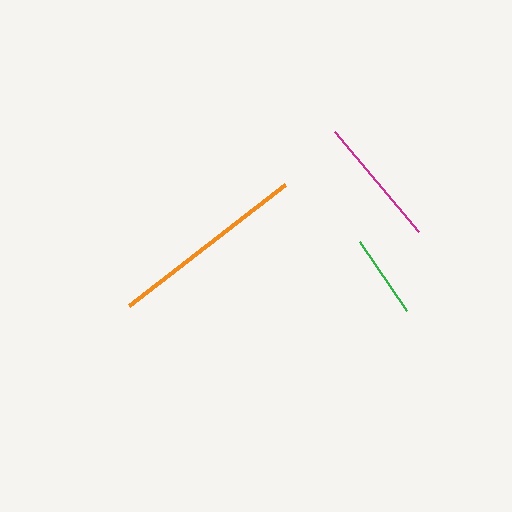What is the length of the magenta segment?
The magenta segment is approximately 131 pixels long.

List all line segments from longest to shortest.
From longest to shortest: orange, magenta, green.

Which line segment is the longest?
The orange line is the longest at approximately 197 pixels.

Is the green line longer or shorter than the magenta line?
The magenta line is longer than the green line.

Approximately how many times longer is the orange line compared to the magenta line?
The orange line is approximately 1.5 times the length of the magenta line.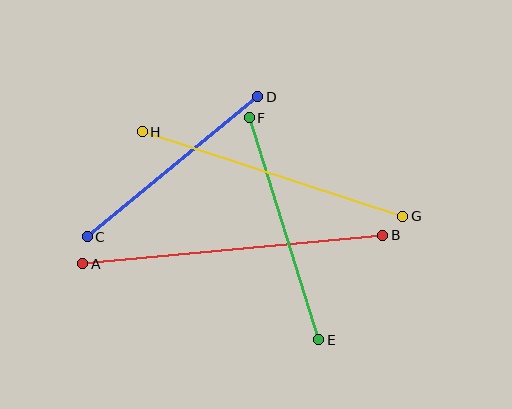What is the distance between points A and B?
The distance is approximately 301 pixels.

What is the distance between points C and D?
The distance is approximately 220 pixels.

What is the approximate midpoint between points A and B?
The midpoint is at approximately (233, 249) pixels.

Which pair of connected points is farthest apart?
Points A and B are farthest apart.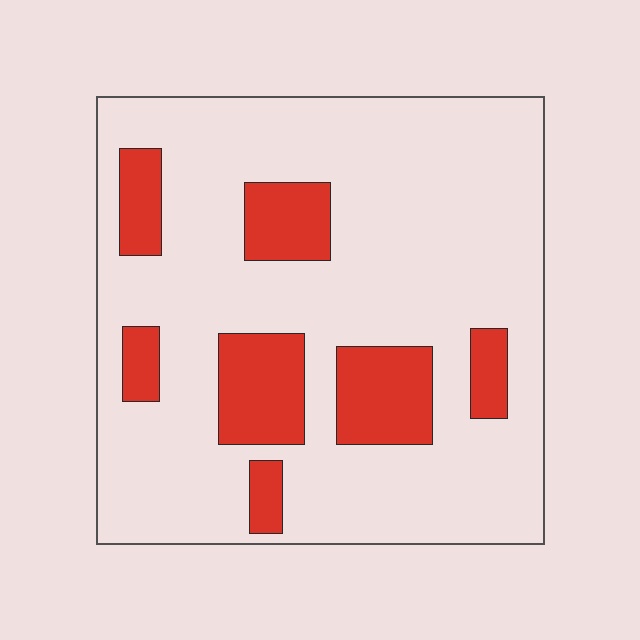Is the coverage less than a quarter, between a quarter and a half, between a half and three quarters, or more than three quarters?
Less than a quarter.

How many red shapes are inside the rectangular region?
7.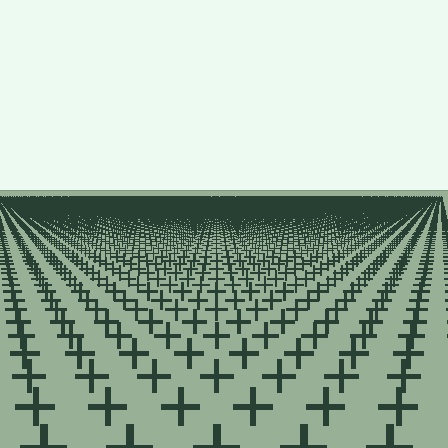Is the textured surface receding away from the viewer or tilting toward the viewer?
The surface is receding away from the viewer. Texture elements get smaller and denser toward the top.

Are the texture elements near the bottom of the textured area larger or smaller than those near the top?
Larger. Near the bottom, elements are closer to the viewer and appear at a bigger on-screen size.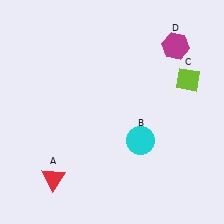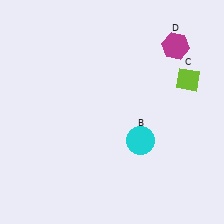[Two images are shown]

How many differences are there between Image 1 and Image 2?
There is 1 difference between the two images.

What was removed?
The red triangle (A) was removed in Image 2.